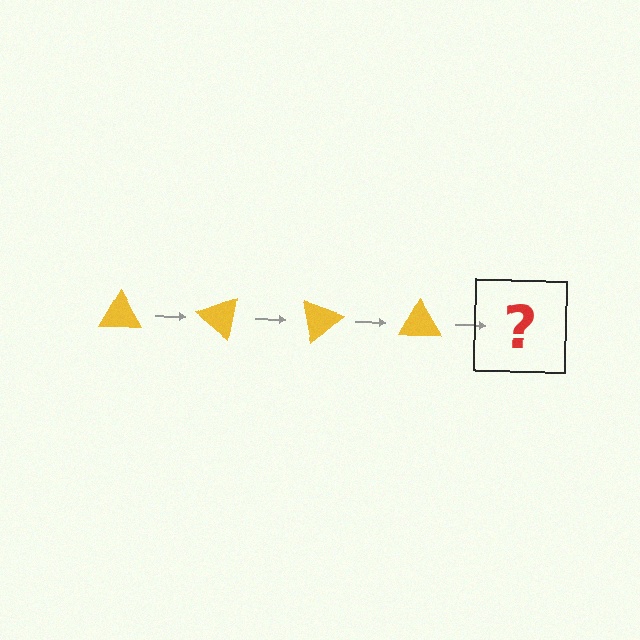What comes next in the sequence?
The next element should be a yellow triangle rotated 160 degrees.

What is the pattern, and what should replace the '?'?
The pattern is that the triangle rotates 40 degrees each step. The '?' should be a yellow triangle rotated 160 degrees.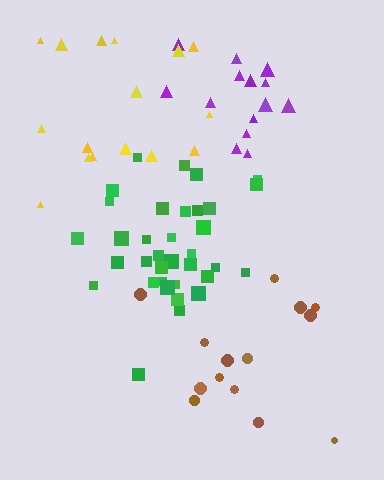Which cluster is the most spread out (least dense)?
Yellow.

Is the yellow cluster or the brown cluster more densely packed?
Brown.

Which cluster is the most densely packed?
Green.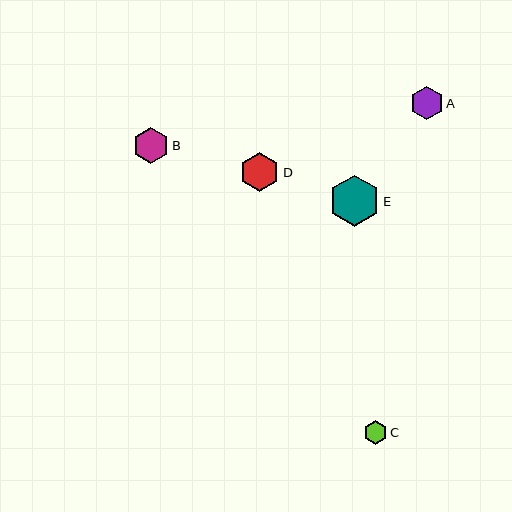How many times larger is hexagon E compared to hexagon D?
Hexagon E is approximately 1.3 times the size of hexagon D.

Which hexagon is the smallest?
Hexagon C is the smallest with a size of approximately 23 pixels.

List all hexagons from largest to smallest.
From largest to smallest: E, D, B, A, C.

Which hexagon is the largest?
Hexagon E is the largest with a size of approximately 51 pixels.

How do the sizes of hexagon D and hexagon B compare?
Hexagon D and hexagon B are approximately the same size.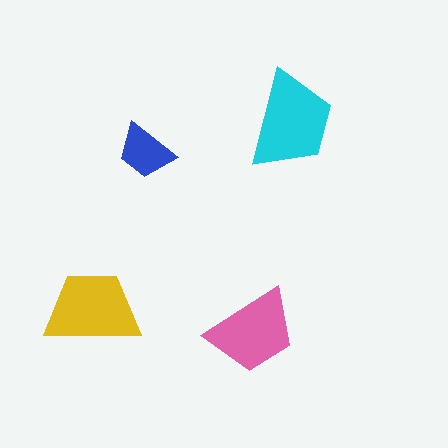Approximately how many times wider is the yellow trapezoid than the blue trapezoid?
About 1.5 times wider.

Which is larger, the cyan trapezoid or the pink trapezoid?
The cyan one.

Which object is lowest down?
The pink trapezoid is bottommost.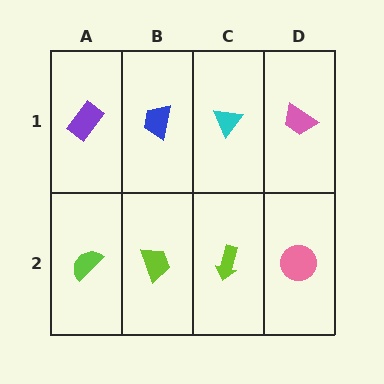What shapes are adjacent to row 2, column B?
A blue trapezoid (row 1, column B), a lime semicircle (row 2, column A), a lime arrow (row 2, column C).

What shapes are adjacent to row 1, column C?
A lime arrow (row 2, column C), a blue trapezoid (row 1, column B), a pink trapezoid (row 1, column D).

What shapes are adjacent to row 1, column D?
A pink circle (row 2, column D), a cyan triangle (row 1, column C).